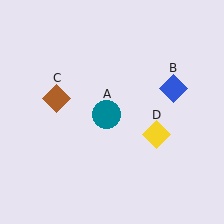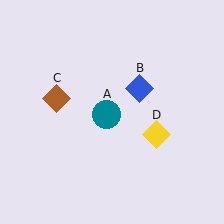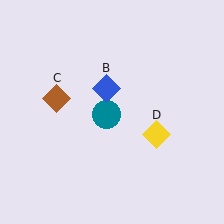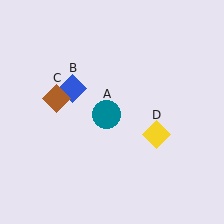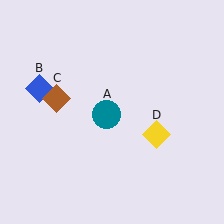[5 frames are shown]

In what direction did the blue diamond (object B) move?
The blue diamond (object B) moved left.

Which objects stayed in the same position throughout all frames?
Teal circle (object A) and brown diamond (object C) and yellow diamond (object D) remained stationary.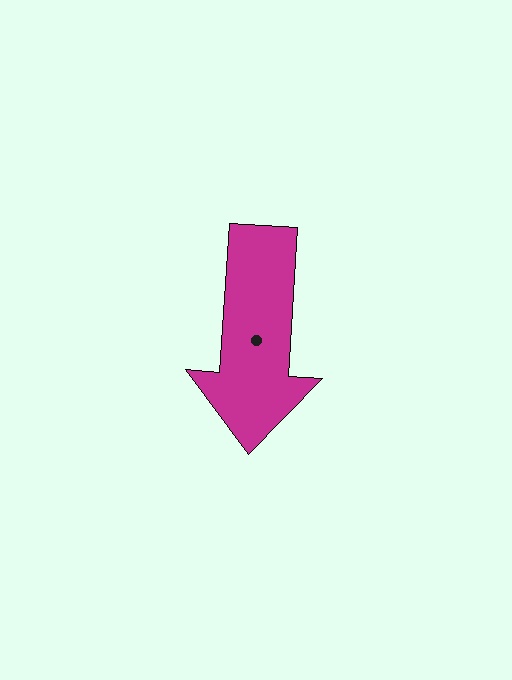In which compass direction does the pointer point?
South.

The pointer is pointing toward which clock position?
Roughly 6 o'clock.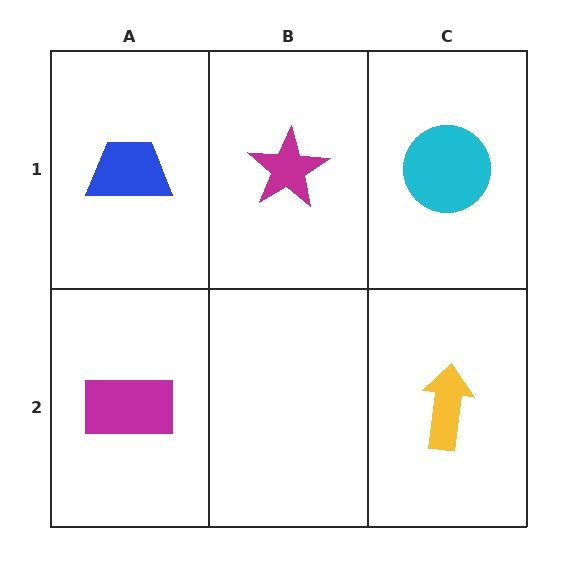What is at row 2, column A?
A magenta rectangle.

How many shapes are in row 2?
2 shapes.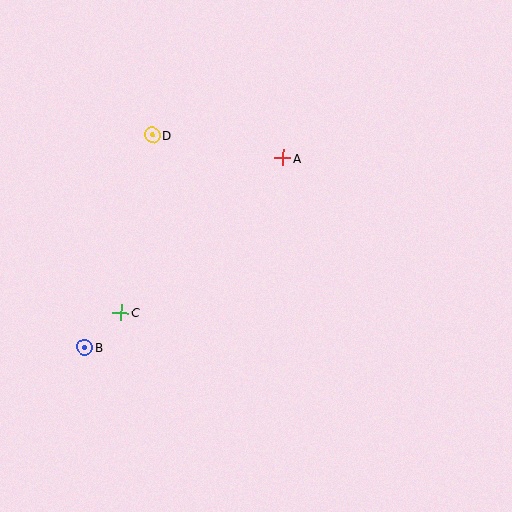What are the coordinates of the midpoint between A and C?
The midpoint between A and C is at (202, 235).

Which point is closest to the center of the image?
Point A at (283, 158) is closest to the center.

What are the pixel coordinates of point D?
Point D is at (152, 135).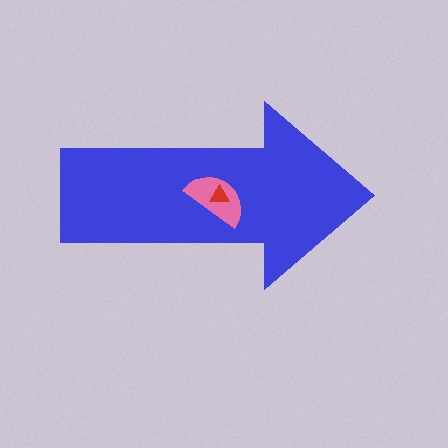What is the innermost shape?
The red triangle.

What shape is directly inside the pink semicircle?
The red triangle.